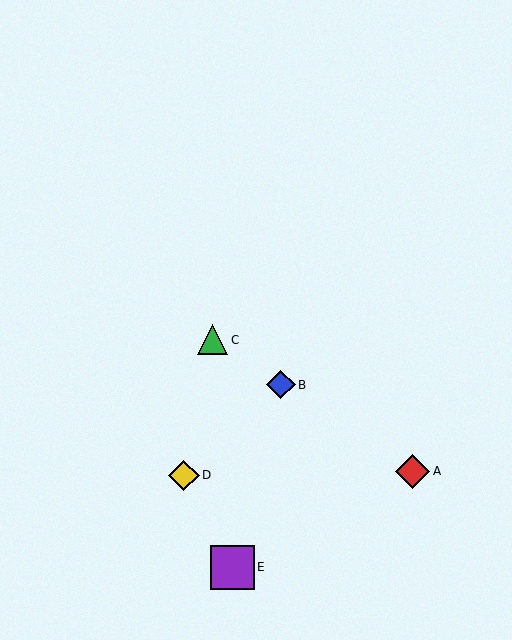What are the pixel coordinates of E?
Object E is at (232, 567).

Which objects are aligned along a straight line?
Objects A, B, C are aligned along a straight line.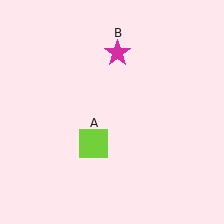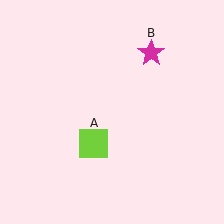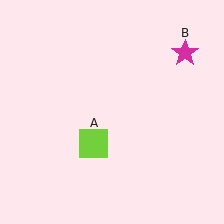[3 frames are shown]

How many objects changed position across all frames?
1 object changed position: magenta star (object B).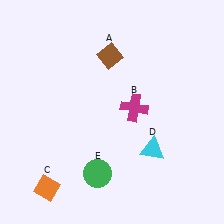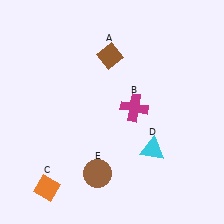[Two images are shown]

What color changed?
The circle (E) changed from green in Image 1 to brown in Image 2.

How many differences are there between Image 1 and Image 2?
There is 1 difference between the two images.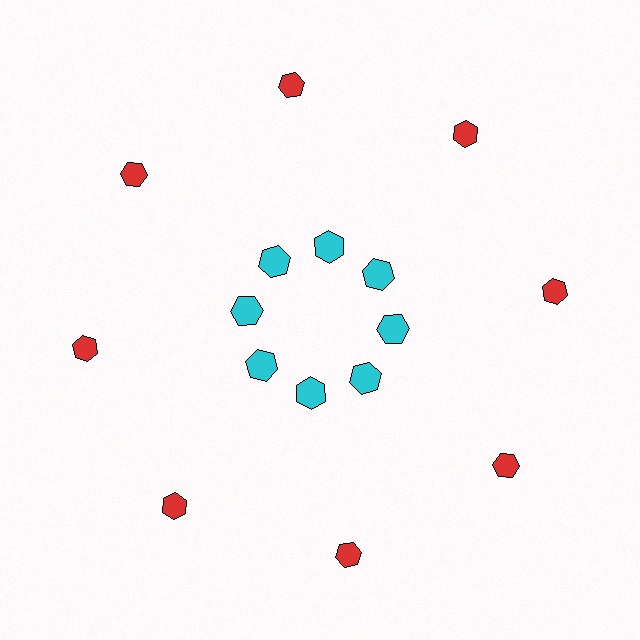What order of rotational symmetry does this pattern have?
This pattern has 8-fold rotational symmetry.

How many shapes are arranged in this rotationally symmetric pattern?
There are 16 shapes, arranged in 8 groups of 2.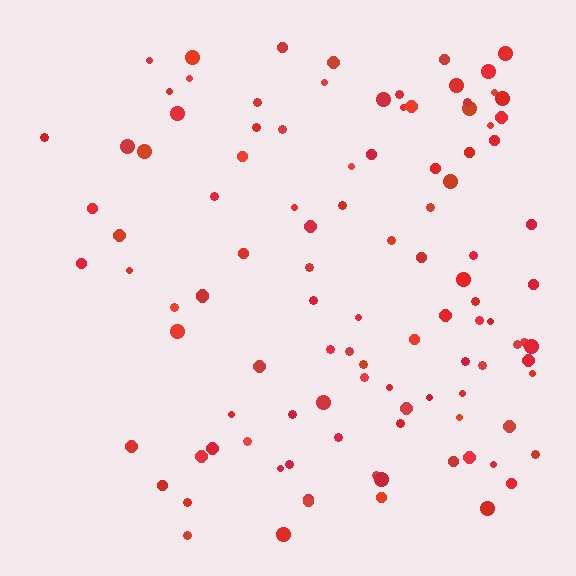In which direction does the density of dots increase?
From left to right, with the right side densest.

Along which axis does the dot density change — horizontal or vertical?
Horizontal.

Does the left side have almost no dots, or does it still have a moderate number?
Still a moderate number, just noticeably fewer than the right.